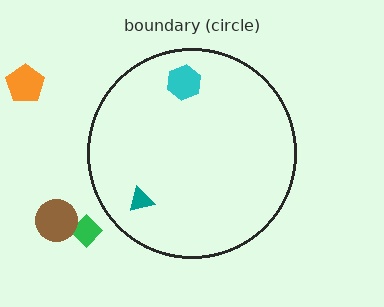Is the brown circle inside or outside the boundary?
Outside.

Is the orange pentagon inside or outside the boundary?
Outside.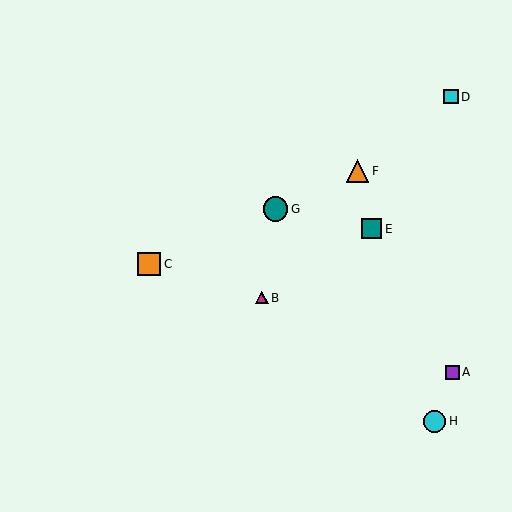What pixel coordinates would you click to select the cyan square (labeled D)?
Click at (451, 97) to select the cyan square D.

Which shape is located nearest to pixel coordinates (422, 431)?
The cyan circle (labeled H) at (434, 421) is nearest to that location.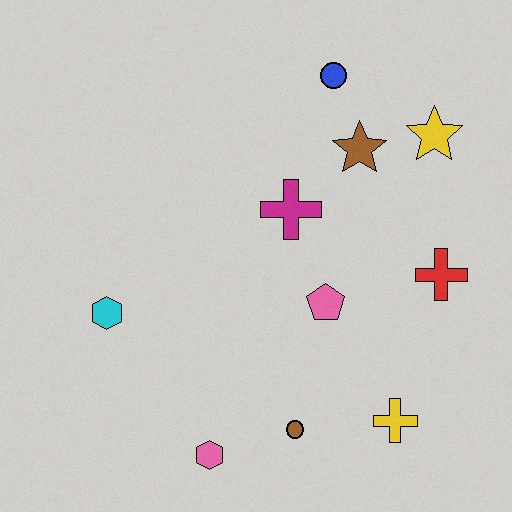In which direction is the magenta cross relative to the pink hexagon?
The magenta cross is above the pink hexagon.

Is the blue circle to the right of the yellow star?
No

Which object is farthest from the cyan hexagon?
The yellow star is farthest from the cyan hexagon.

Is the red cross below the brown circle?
No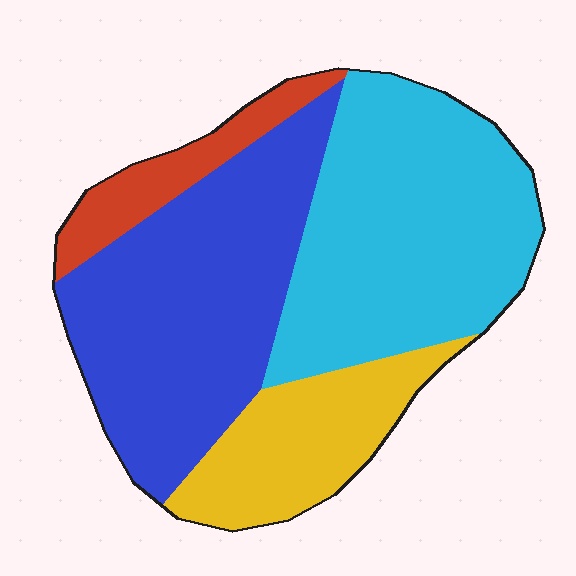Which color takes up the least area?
Red, at roughly 10%.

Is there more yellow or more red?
Yellow.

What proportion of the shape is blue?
Blue takes up between a third and a half of the shape.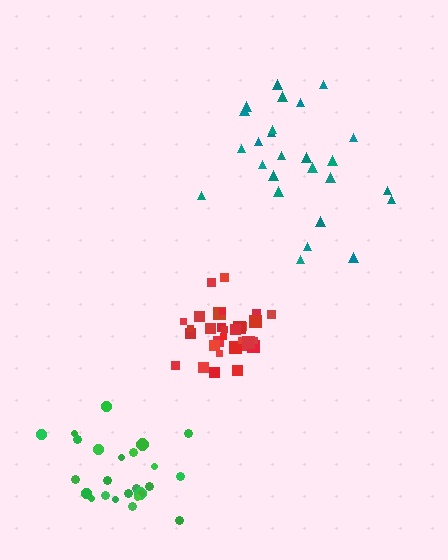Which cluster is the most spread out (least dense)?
Teal.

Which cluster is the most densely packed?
Red.